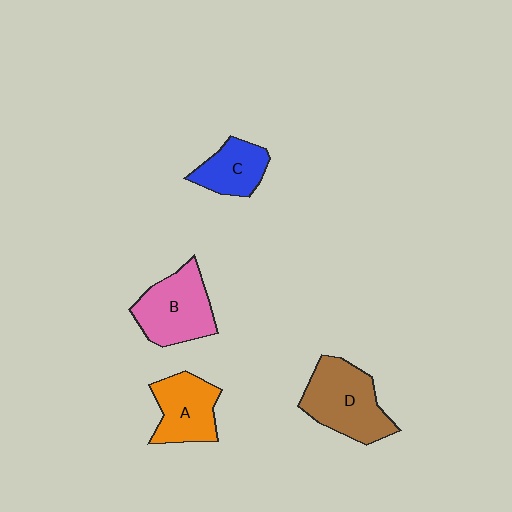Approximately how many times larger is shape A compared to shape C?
Approximately 1.2 times.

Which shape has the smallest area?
Shape C (blue).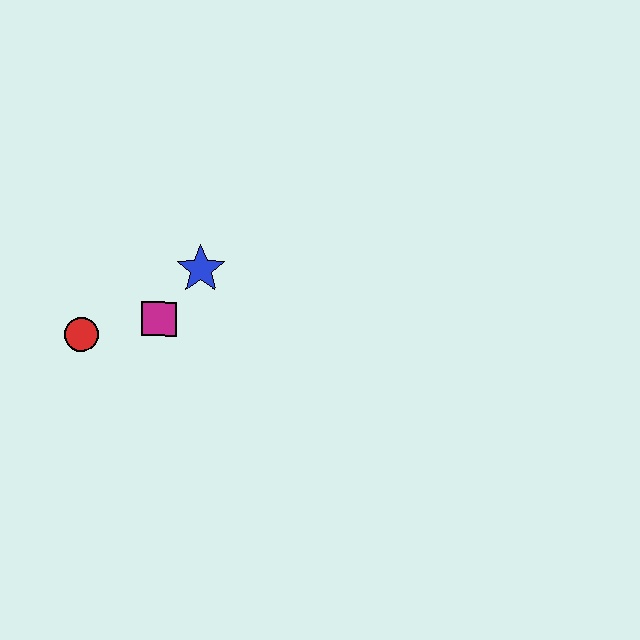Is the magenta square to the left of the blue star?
Yes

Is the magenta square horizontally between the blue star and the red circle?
Yes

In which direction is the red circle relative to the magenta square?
The red circle is to the left of the magenta square.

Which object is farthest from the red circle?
The blue star is farthest from the red circle.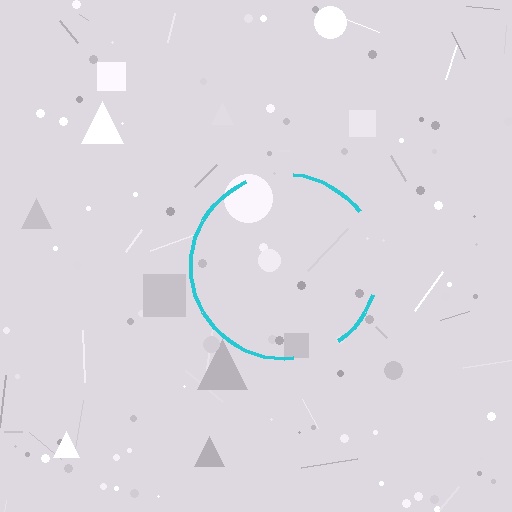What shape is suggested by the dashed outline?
The dashed outline suggests a circle.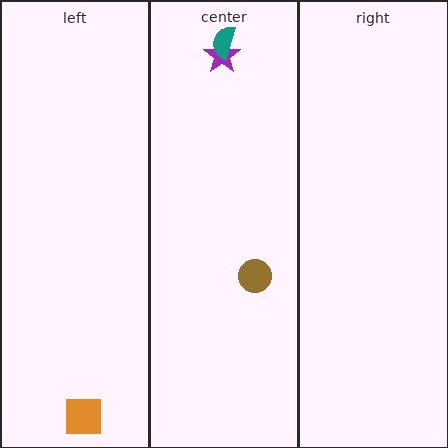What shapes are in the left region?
The orange square.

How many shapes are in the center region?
3.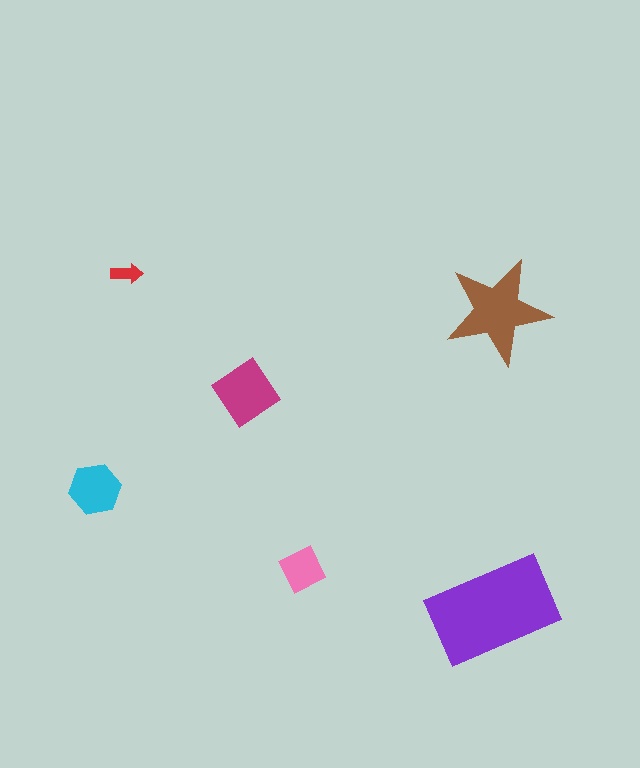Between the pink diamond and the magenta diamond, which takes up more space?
The magenta diamond.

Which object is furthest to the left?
The cyan hexagon is leftmost.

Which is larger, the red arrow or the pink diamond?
The pink diamond.